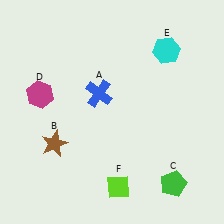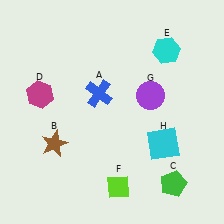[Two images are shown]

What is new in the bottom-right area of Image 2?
A cyan square (H) was added in the bottom-right area of Image 2.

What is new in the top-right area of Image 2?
A purple circle (G) was added in the top-right area of Image 2.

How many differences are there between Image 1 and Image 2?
There are 2 differences between the two images.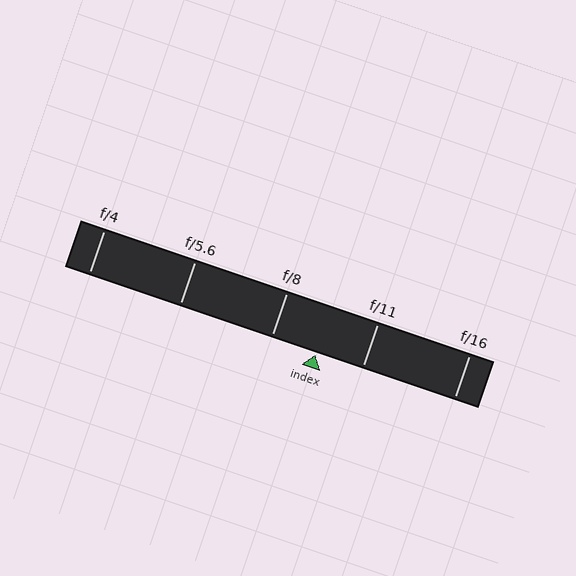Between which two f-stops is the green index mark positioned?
The index mark is between f/8 and f/11.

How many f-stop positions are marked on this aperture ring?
There are 5 f-stop positions marked.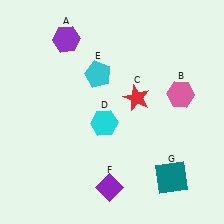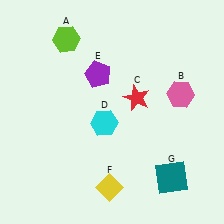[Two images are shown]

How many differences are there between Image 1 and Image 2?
There are 3 differences between the two images.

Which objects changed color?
A changed from purple to lime. E changed from cyan to purple. F changed from purple to yellow.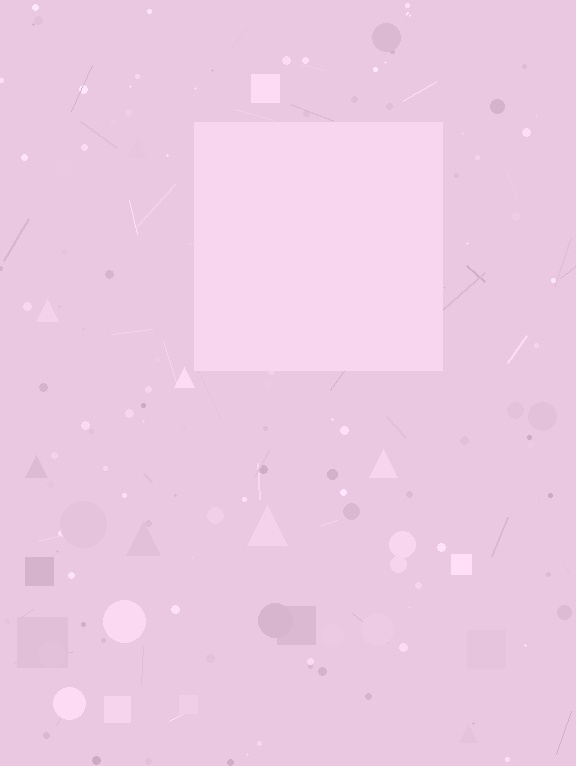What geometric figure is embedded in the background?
A square is embedded in the background.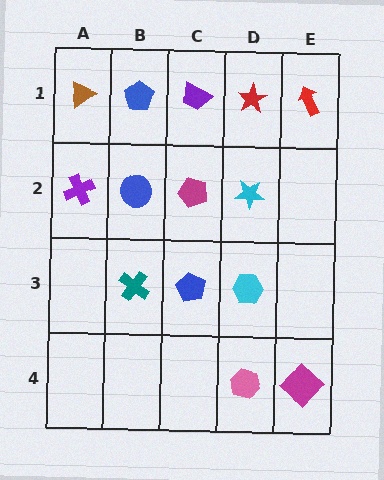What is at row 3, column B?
A teal cross.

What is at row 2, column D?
A cyan star.